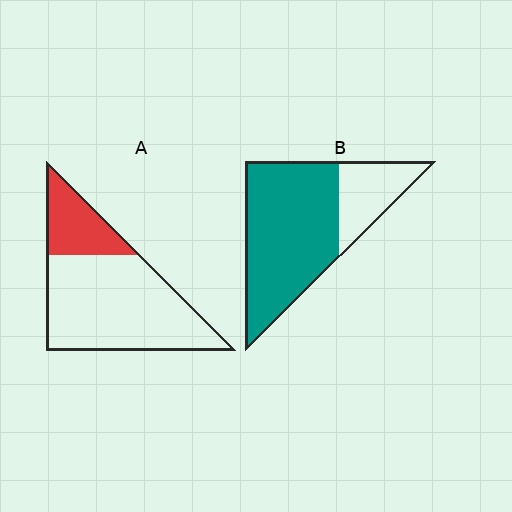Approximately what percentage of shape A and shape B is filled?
A is approximately 25% and B is approximately 75%.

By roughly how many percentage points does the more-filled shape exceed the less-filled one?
By roughly 50 percentage points (B over A).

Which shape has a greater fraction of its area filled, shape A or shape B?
Shape B.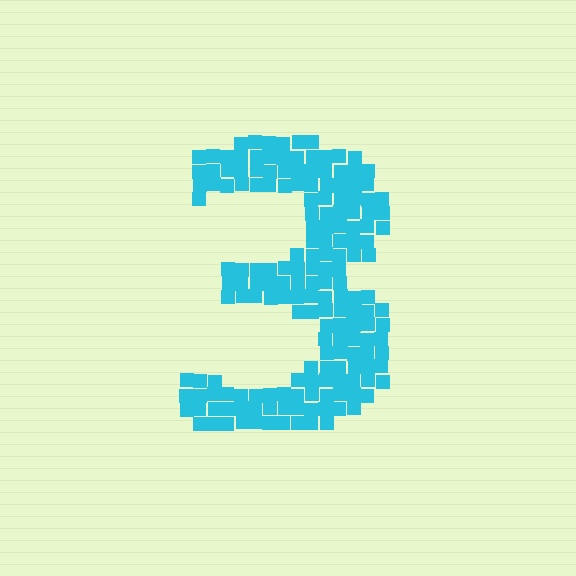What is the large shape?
The large shape is the digit 3.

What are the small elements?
The small elements are squares.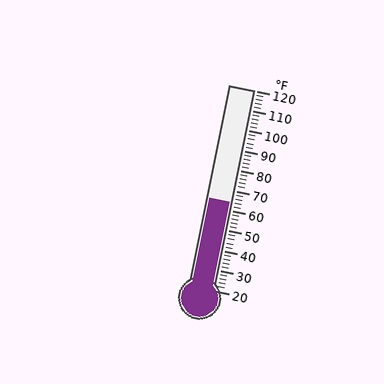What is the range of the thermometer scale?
The thermometer scale ranges from 20°F to 120°F.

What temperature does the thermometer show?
The thermometer shows approximately 64°F.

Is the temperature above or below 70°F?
The temperature is below 70°F.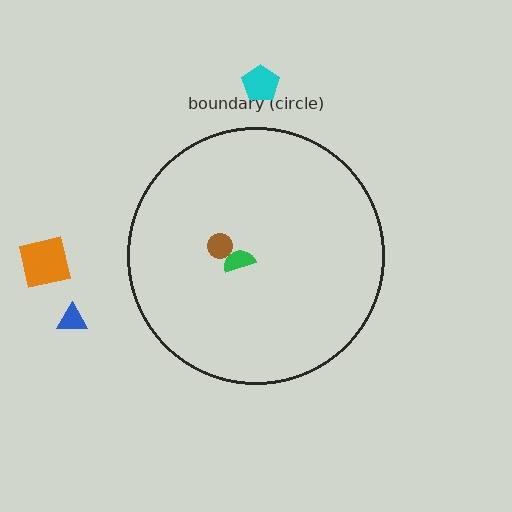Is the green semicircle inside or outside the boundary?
Inside.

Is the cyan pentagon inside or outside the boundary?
Outside.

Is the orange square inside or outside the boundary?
Outside.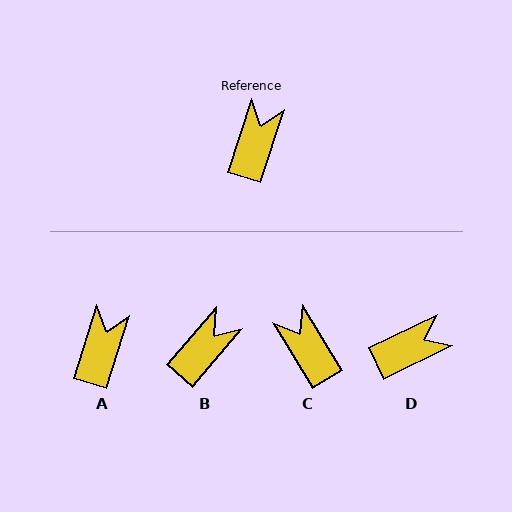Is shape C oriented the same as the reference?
No, it is off by about 49 degrees.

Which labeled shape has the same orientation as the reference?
A.